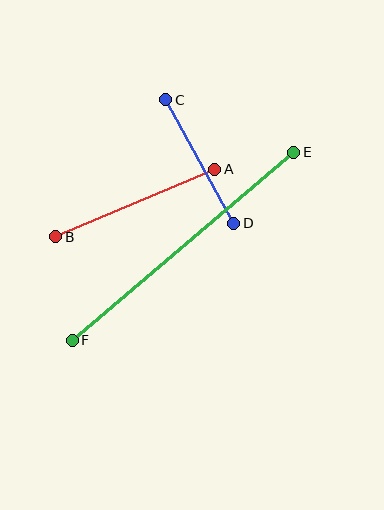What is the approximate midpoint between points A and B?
The midpoint is at approximately (135, 203) pixels.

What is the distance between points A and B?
The distance is approximately 173 pixels.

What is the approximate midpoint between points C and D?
The midpoint is at approximately (200, 162) pixels.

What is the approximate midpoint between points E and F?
The midpoint is at approximately (183, 246) pixels.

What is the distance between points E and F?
The distance is approximately 290 pixels.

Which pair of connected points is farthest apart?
Points E and F are farthest apart.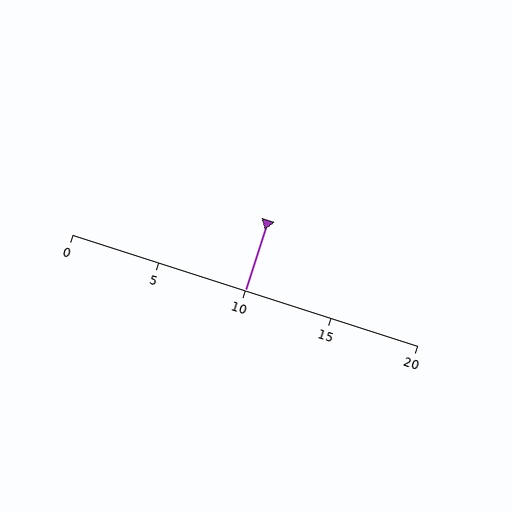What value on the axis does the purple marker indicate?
The marker indicates approximately 10.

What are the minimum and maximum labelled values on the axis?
The axis runs from 0 to 20.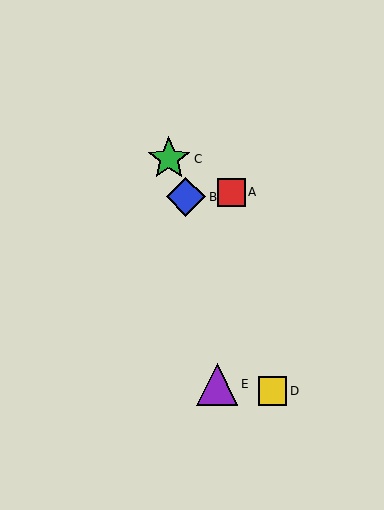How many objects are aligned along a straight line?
3 objects (B, C, D) are aligned along a straight line.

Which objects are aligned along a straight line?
Objects B, C, D are aligned along a straight line.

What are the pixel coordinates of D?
Object D is at (272, 391).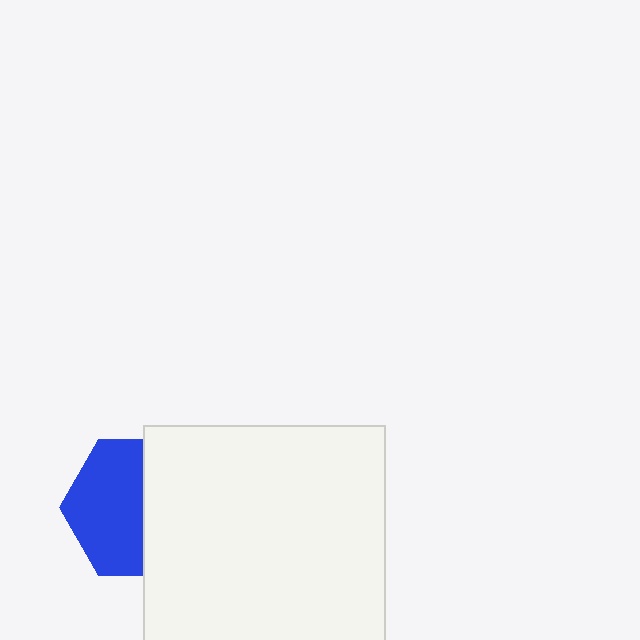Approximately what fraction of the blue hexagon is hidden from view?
Roughly 45% of the blue hexagon is hidden behind the white square.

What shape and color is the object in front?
The object in front is a white square.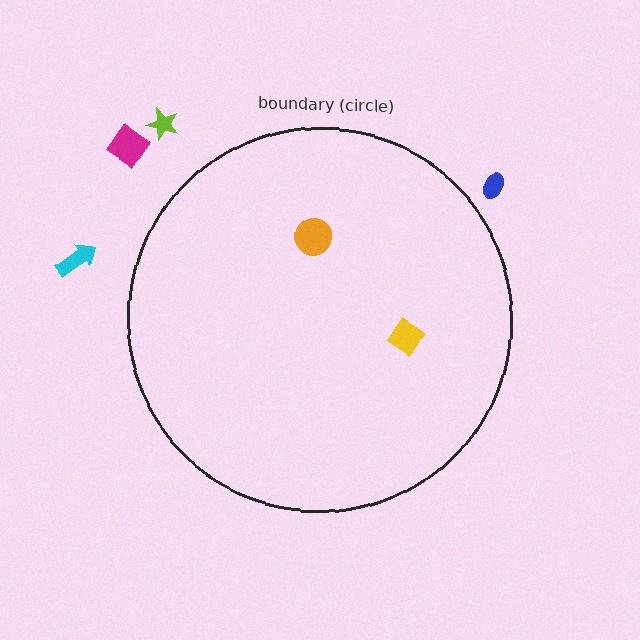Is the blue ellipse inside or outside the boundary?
Outside.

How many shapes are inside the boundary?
2 inside, 4 outside.